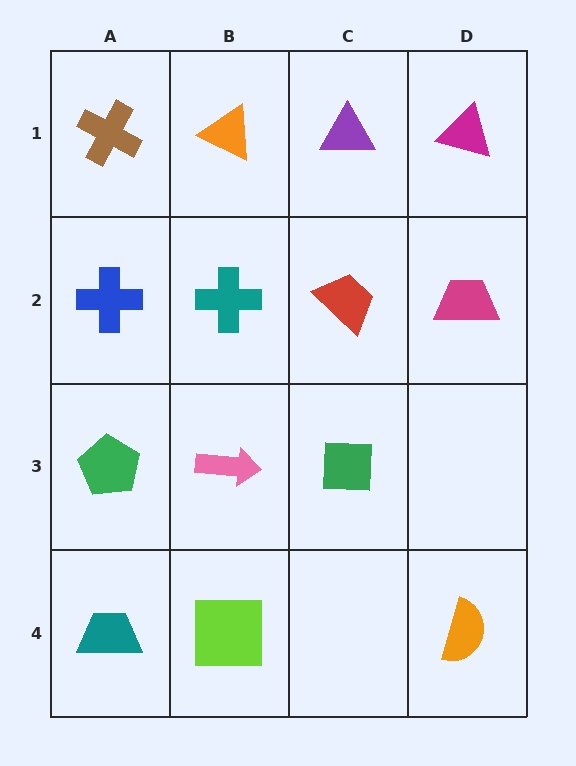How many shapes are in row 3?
3 shapes.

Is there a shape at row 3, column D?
No, that cell is empty.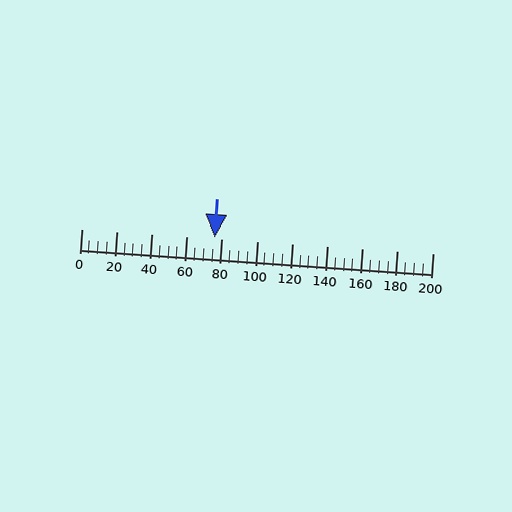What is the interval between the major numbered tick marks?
The major tick marks are spaced 20 units apart.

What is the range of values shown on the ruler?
The ruler shows values from 0 to 200.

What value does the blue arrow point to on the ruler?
The blue arrow points to approximately 76.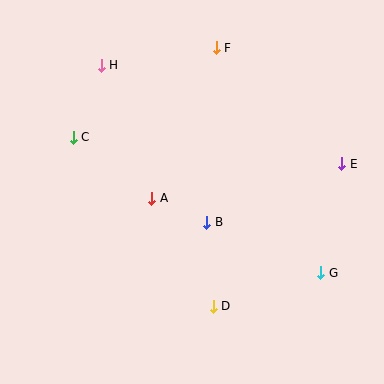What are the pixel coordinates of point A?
Point A is at (152, 198).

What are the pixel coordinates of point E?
Point E is at (342, 164).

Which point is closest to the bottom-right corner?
Point G is closest to the bottom-right corner.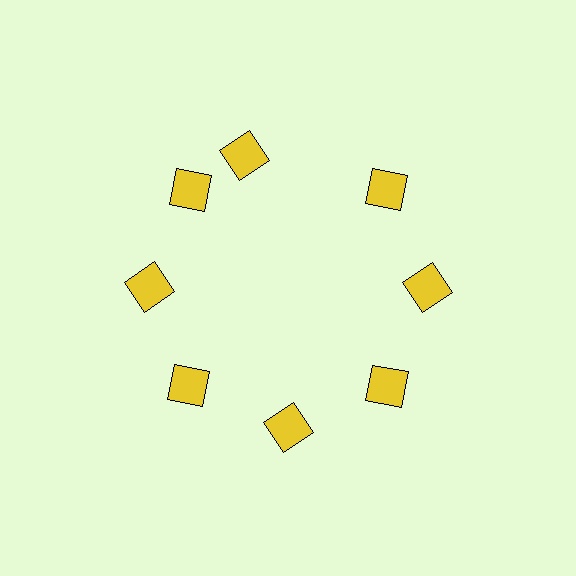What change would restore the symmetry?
The symmetry would be restored by rotating it back into even spacing with its neighbors so that all 8 squares sit at equal angles and equal distance from the center.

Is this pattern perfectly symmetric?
No. The 8 yellow squares are arranged in a ring, but one element near the 12 o'clock position is rotated out of alignment along the ring, breaking the 8-fold rotational symmetry.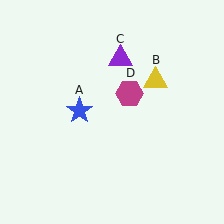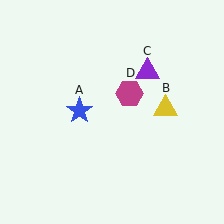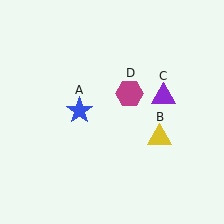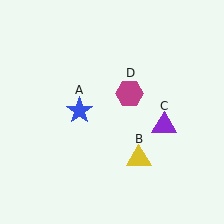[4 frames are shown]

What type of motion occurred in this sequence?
The yellow triangle (object B), purple triangle (object C) rotated clockwise around the center of the scene.